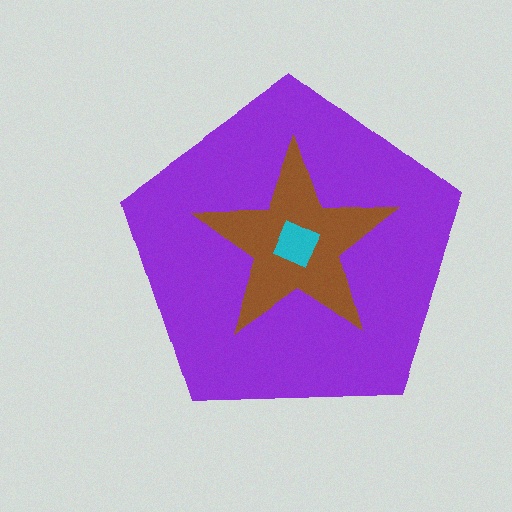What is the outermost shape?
The purple pentagon.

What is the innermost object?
The cyan diamond.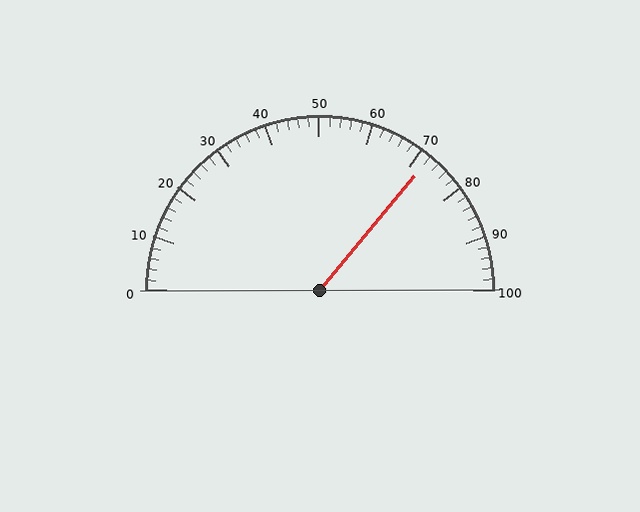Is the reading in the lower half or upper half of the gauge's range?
The reading is in the upper half of the range (0 to 100).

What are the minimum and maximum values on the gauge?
The gauge ranges from 0 to 100.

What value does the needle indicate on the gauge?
The needle indicates approximately 72.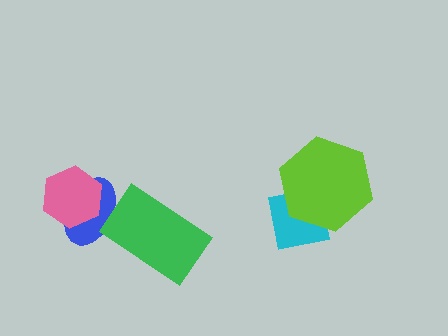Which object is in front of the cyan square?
The lime hexagon is in front of the cyan square.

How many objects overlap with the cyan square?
1 object overlaps with the cyan square.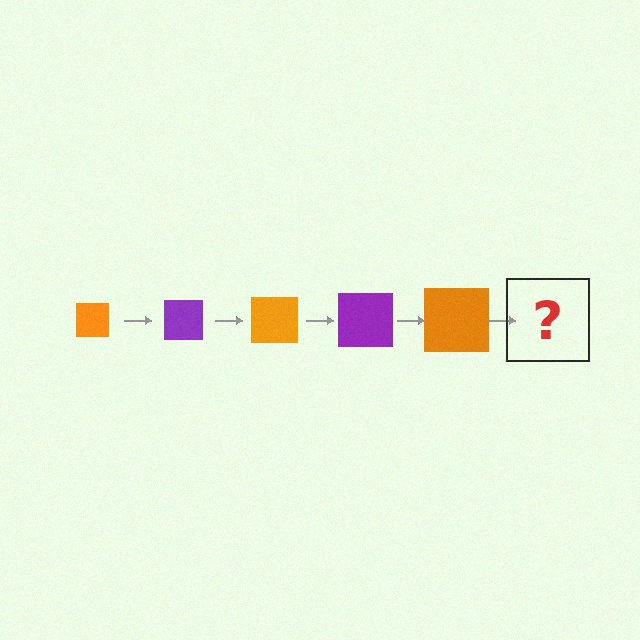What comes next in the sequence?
The next element should be a purple square, larger than the previous one.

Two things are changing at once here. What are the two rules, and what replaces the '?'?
The two rules are that the square grows larger each step and the color cycles through orange and purple. The '?' should be a purple square, larger than the previous one.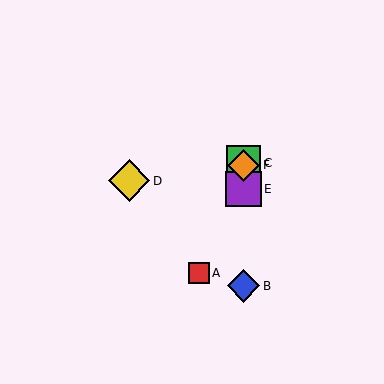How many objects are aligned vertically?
4 objects (B, C, E, F) are aligned vertically.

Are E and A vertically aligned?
No, E is at x≈243 and A is at x≈199.